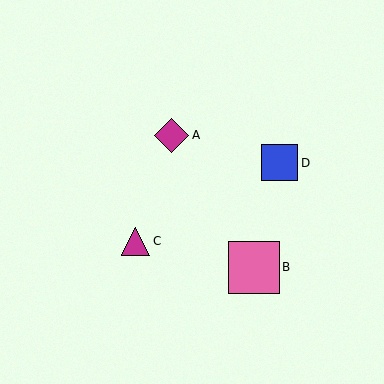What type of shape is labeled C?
Shape C is a magenta triangle.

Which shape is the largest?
The pink square (labeled B) is the largest.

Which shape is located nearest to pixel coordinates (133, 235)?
The magenta triangle (labeled C) at (136, 241) is nearest to that location.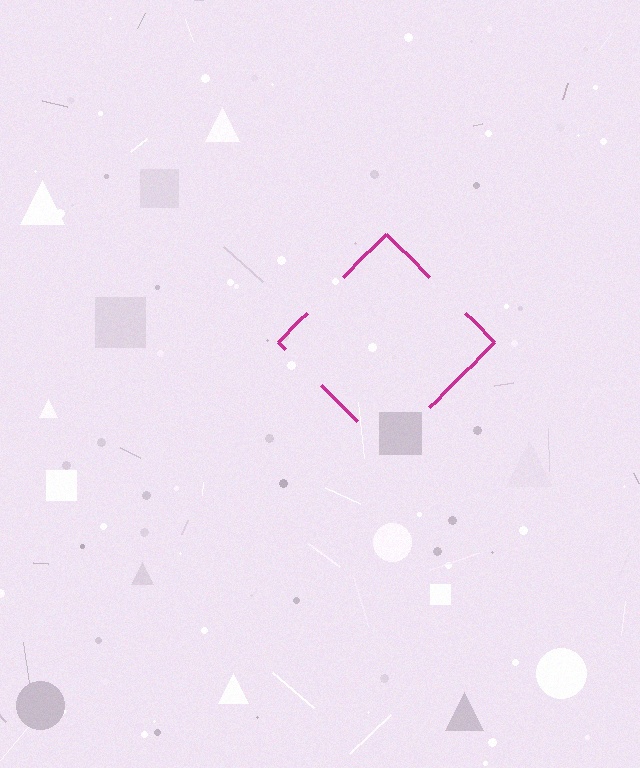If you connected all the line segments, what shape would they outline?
They would outline a diamond.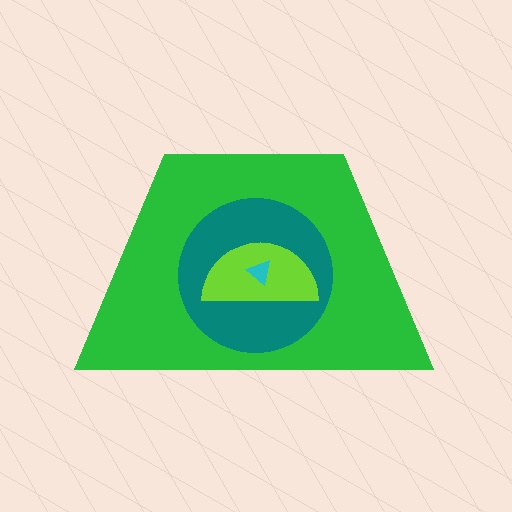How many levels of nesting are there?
4.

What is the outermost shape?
The green trapezoid.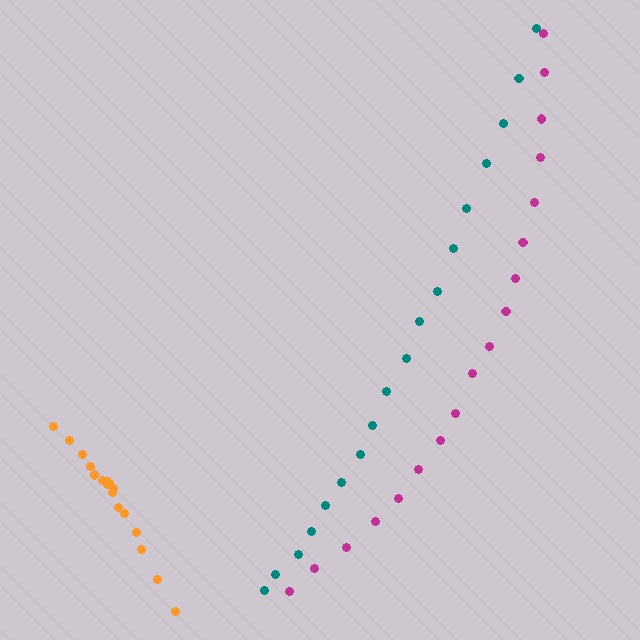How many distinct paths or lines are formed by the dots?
There are 3 distinct paths.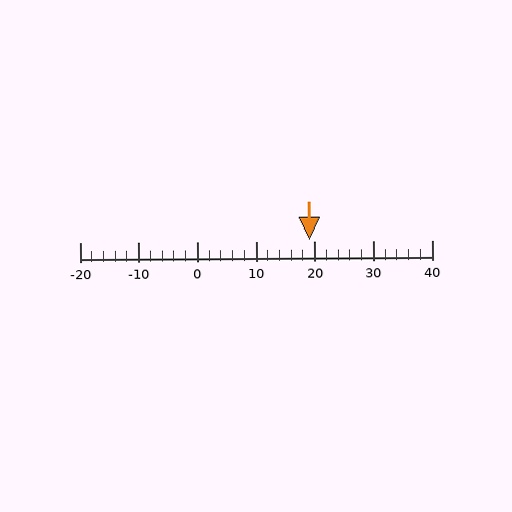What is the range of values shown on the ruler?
The ruler shows values from -20 to 40.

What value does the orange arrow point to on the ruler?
The orange arrow points to approximately 19.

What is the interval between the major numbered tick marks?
The major tick marks are spaced 10 units apart.